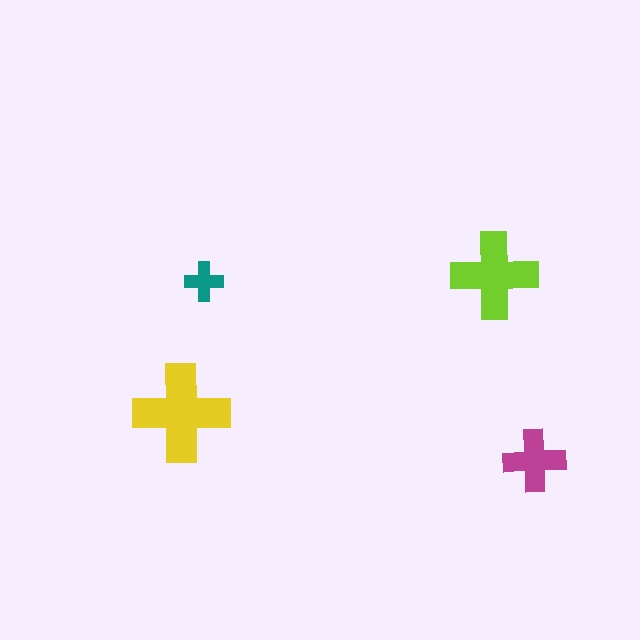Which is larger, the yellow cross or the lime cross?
The yellow one.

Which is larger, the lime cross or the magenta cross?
The lime one.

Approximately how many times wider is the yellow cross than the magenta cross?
About 1.5 times wider.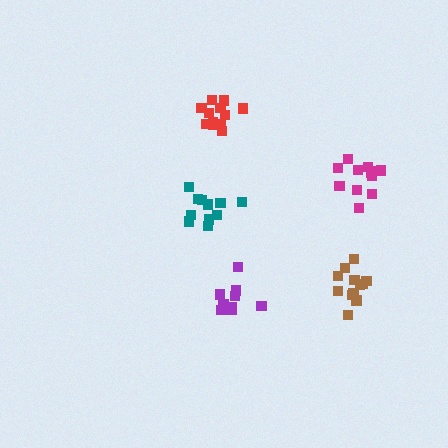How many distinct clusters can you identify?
There are 5 distinct clusters.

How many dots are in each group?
Group 1: 12 dots, Group 2: 9 dots, Group 3: 11 dots, Group 4: 12 dots, Group 5: 13 dots (57 total).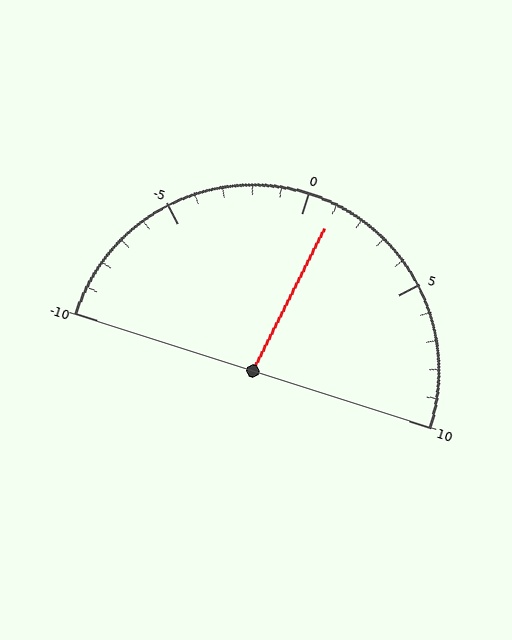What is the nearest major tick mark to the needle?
The nearest major tick mark is 0.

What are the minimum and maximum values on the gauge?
The gauge ranges from -10 to 10.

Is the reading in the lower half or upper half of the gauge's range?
The reading is in the upper half of the range (-10 to 10).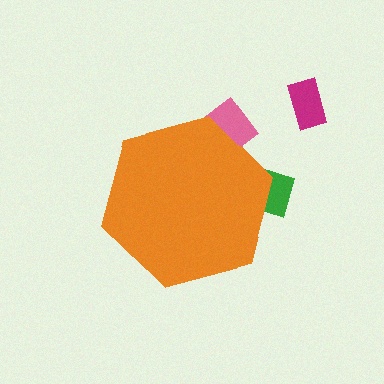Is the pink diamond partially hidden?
Yes, the pink diamond is partially hidden behind the orange hexagon.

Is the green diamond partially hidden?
Yes, the green diamond is partially hidden behind the orange hexagon.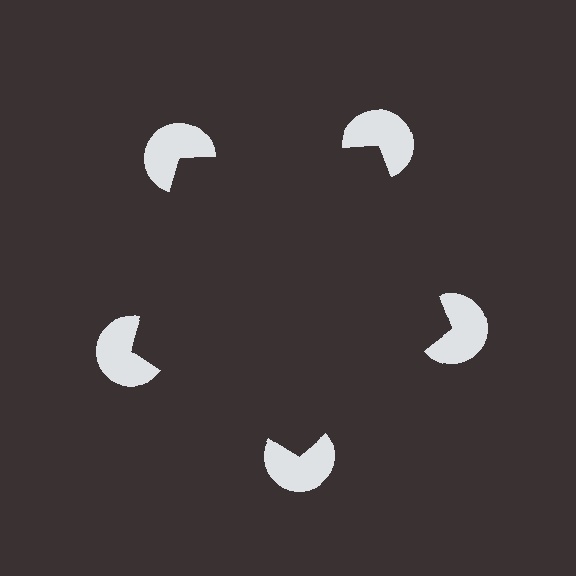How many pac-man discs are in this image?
There are 5 — one at each vertex of the illusory pentagon.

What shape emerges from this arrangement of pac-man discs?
An illusory pentagon — its edges are inferred from the aligned wedge cuts in the pac-man discs, not physically drawn.